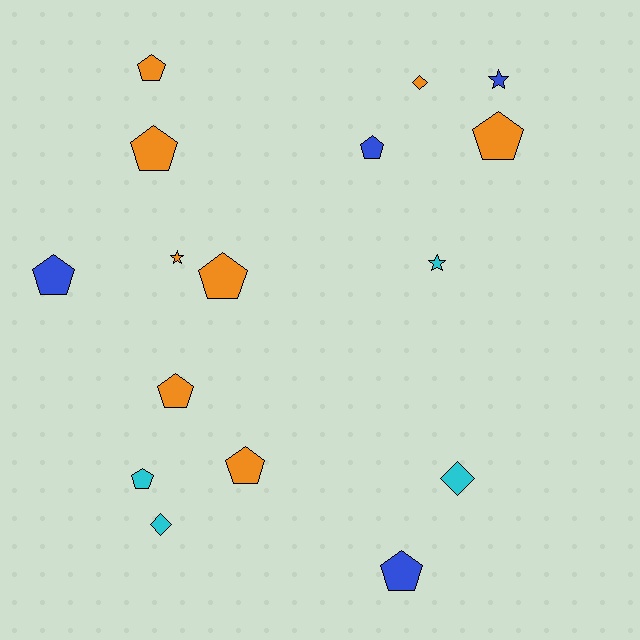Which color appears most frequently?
Orange, with 8 objects.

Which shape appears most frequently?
Pentagon, with 10 objects.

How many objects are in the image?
There are 16 objects.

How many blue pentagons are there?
There are 3 blue pentagons.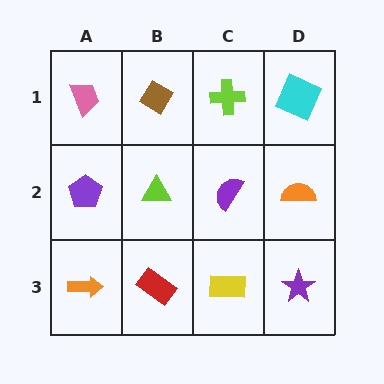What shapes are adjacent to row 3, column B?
A lime triangle (row 2, column B), an orange arrow (row 3, column A), a yellow rectangle (row 3, column C).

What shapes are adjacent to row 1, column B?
A lime triangle (row 2, column B), a pink trapezoid (row 1, column A), a lime cross (row 1, column C).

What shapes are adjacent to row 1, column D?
An orange semicircle (row 2, column D), a lime cross (row 1, column C).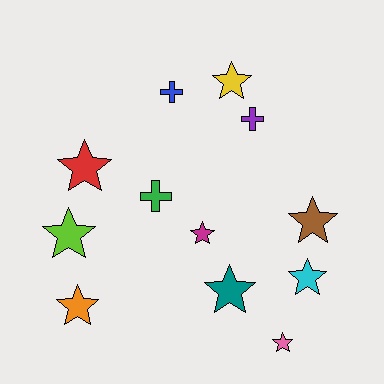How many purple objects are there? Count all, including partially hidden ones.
There is 1 purple object.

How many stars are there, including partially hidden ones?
There are 9 stars.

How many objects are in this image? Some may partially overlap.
There are 12 objects.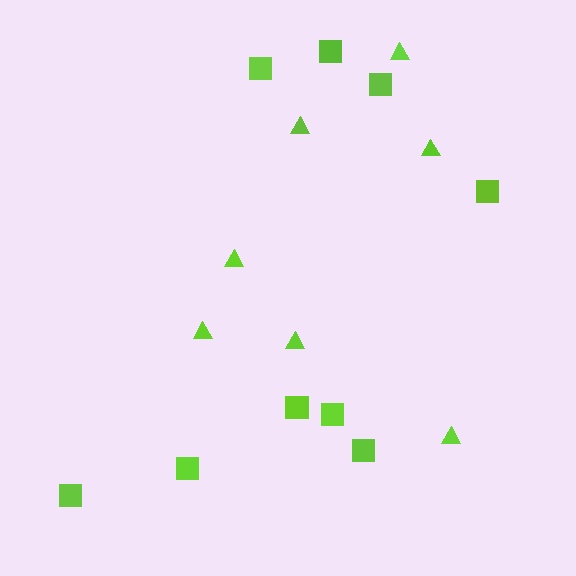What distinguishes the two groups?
There are 2 groups: one group of triangles (7) and one group of squares (9).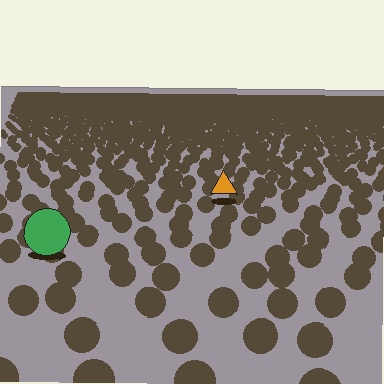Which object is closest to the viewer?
The green circle is closest. The texture marks near it are larger and more spread out.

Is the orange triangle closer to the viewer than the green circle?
No. The green circle is closer — you can tell from the texture gradient: the ground texture is coarser near it.